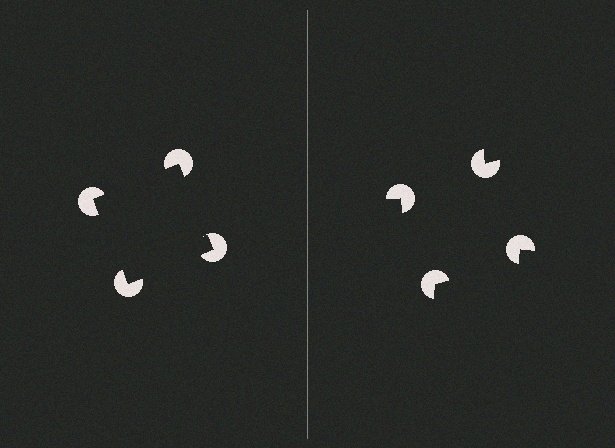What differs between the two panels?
The pac-man discs are positioned identically on both sides; only the wedge orientations differ. On the left they align to a square; on the right they are misaligned.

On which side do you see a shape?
An illusory square appears on the left side. On the right side the wedge cuts are rotated, so no coherent shape forms.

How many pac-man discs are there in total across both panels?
8 — 4 on each side.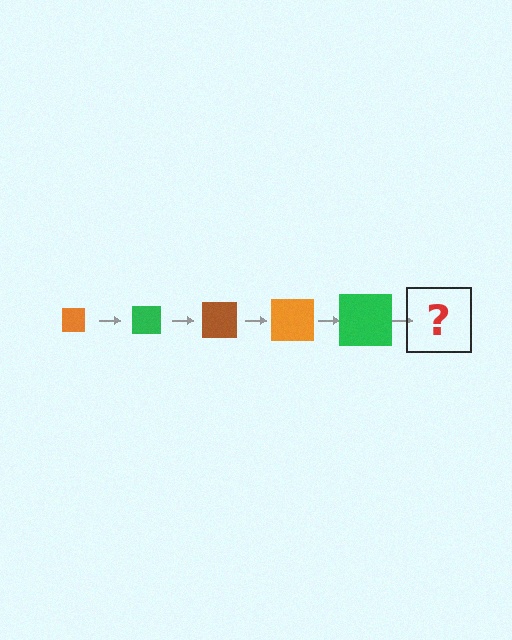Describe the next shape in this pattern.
It should be a brown square, larger than the previous one.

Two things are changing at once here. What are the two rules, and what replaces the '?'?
The two rules are that the square grows larger each step and the color cycles through orange, green, and brown. The '?' should be a brown square, larger than the previous one.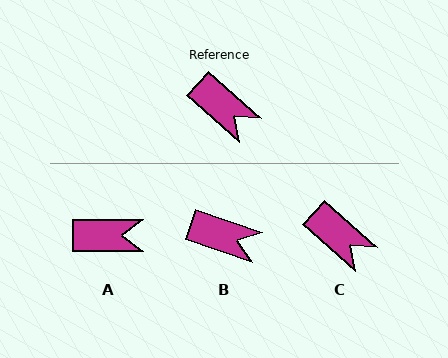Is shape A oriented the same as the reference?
No, it is off by about 41 degrees.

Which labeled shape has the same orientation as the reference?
C.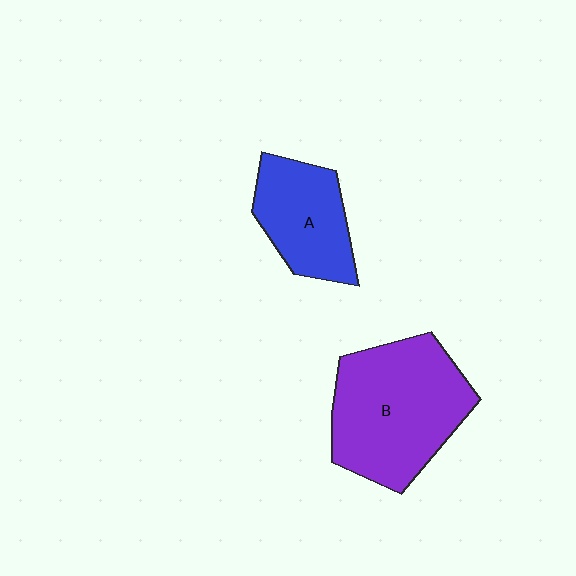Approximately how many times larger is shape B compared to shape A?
Approximately 1.7 times.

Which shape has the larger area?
Shape B (purple).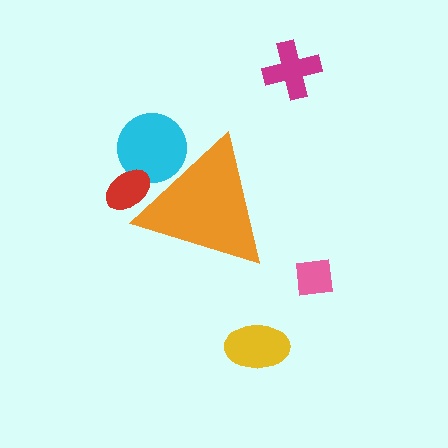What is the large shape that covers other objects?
An orange triangle.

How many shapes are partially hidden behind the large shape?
2 shapes are partially hidden.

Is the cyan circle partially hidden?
Yes, the cyan circle is partially hidden behind the orange triangle.